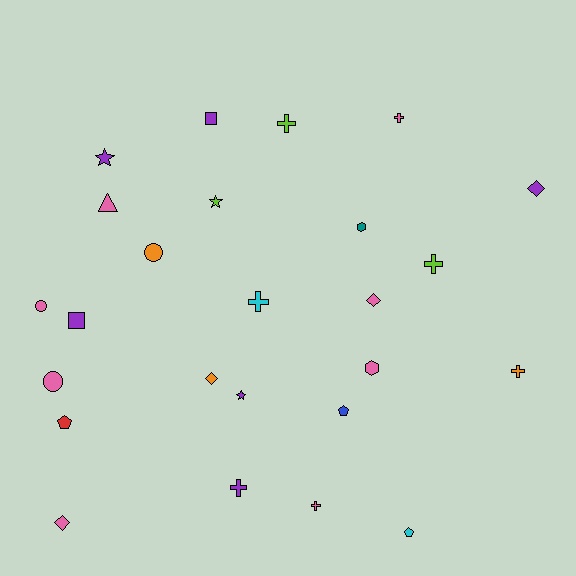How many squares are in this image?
There are 2 squares.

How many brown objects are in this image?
There are no brown objects.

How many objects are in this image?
There are 25 objects.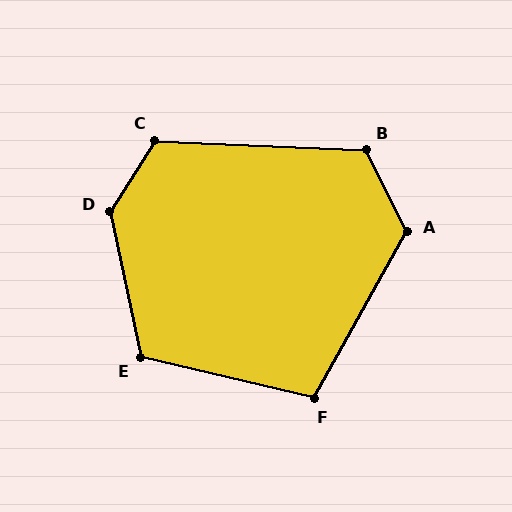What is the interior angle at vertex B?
Approximately 119 degrees (obtuse).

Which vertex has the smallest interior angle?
F, at approximately 106 degrees.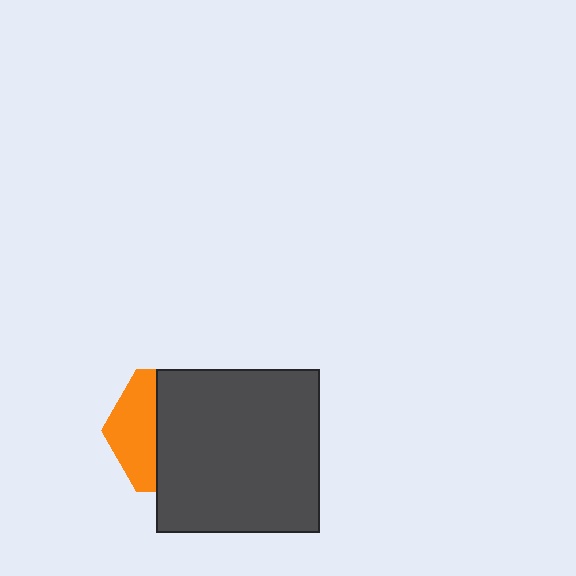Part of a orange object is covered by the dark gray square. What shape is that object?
It is a hexagon.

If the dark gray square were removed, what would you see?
You would see the complete orange hexagon.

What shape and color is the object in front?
The object in front is a dark gray square.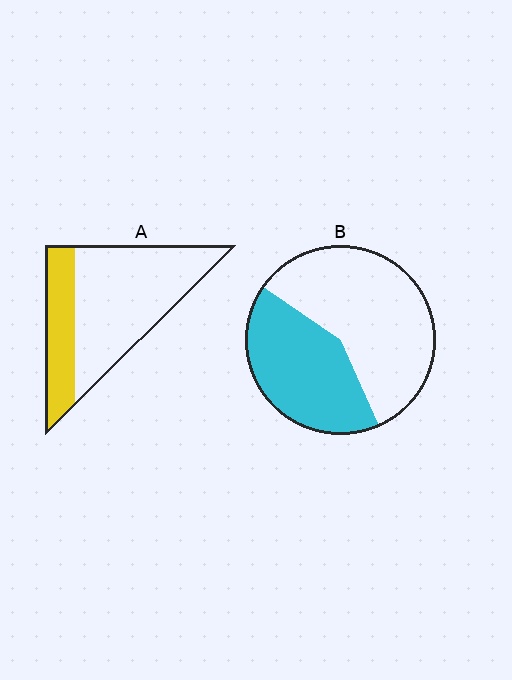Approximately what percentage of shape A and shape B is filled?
A is approximately 30% and B is approximately 40%.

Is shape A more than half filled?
No.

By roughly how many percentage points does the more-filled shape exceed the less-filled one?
By roughly 15 percentage points (B over A).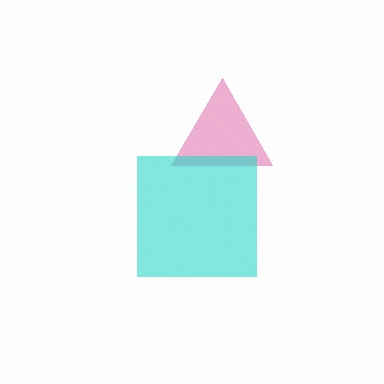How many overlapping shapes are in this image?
There are 2 overlapping shapes in the image.